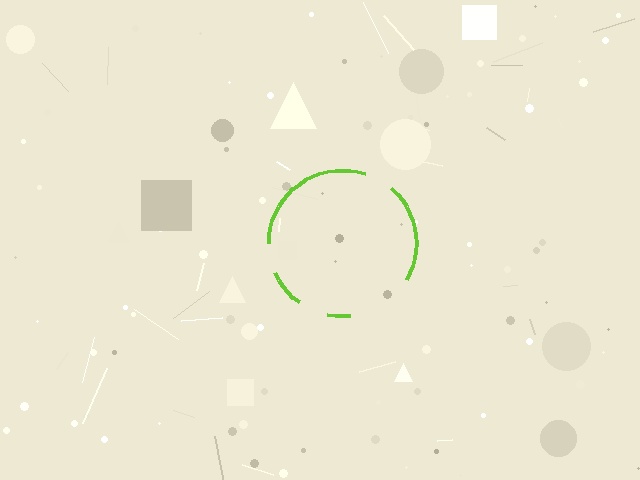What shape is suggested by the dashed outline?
The dashed outline suggests a circle.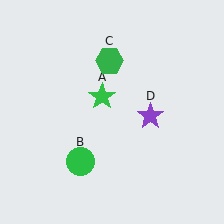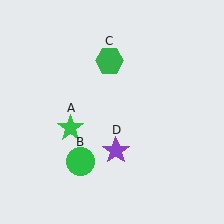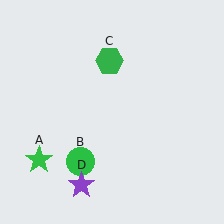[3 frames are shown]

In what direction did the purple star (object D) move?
The purple star (object D) moved down and to the left.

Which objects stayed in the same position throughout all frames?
Green circle (object B) and green hexagon (object C) remained stationary.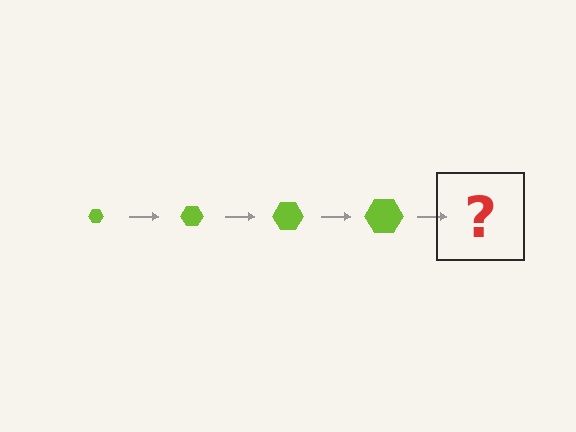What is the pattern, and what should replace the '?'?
The pattern is that the hexagon gets progressively larger each step. The '?' should be a lime hexagon, larger than the previous one.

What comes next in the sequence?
The next element should be a lime hexagon, larger than the previous one.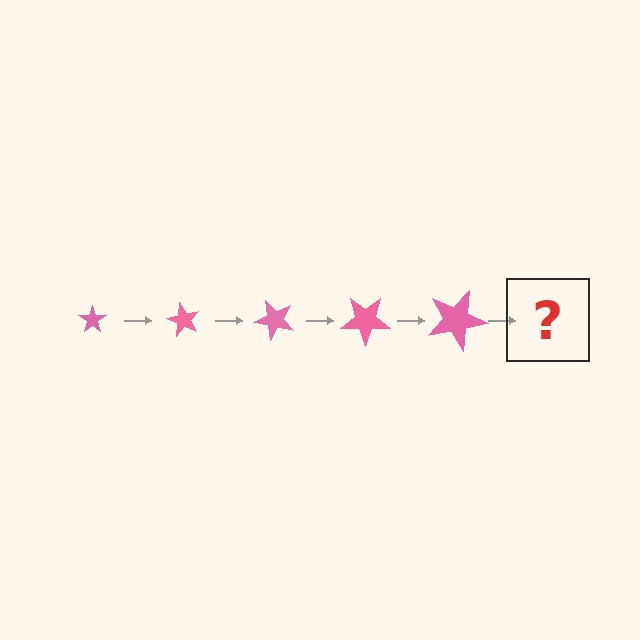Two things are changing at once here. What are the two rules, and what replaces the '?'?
The two rules are that the star grows larger each step and it rotates 60 degrees each step. The '?' should be a star, larger than the previous one and rotated 300 degrees from the start.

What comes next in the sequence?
The next element should be a star, larger than the previous one and rotated 300 degrees from the start.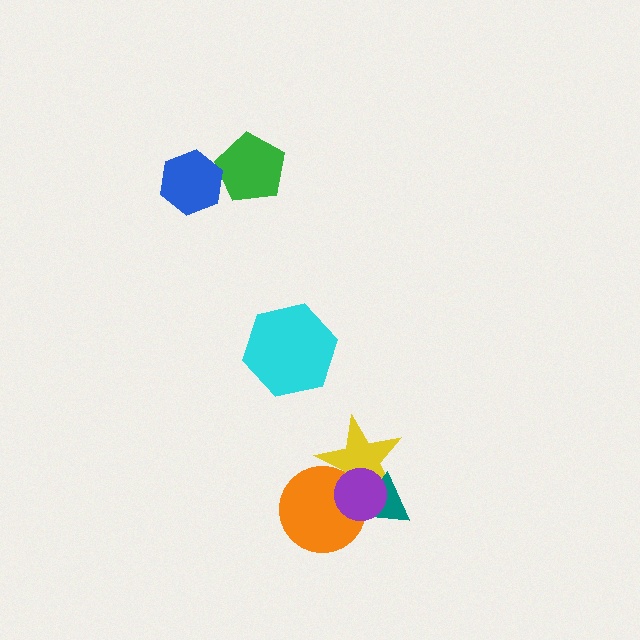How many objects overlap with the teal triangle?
3 objects overlap with the teal triangle.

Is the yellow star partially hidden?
Yes, it is partially covered by another shape.